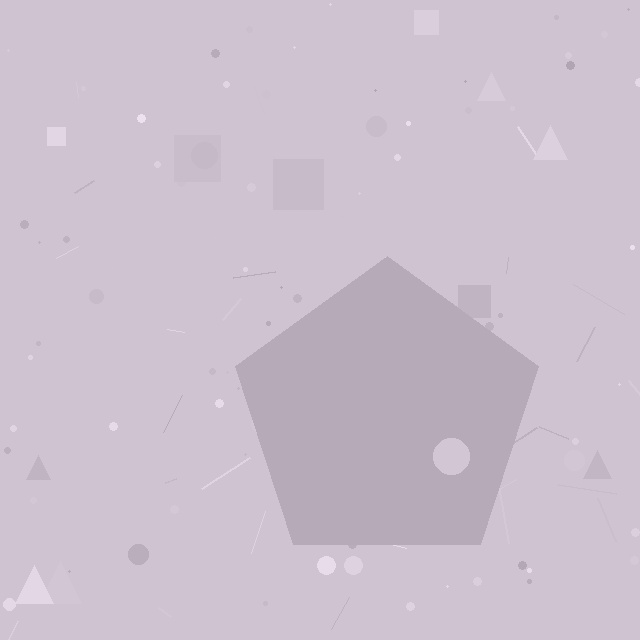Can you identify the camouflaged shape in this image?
The camouflaged shape is a pentagon.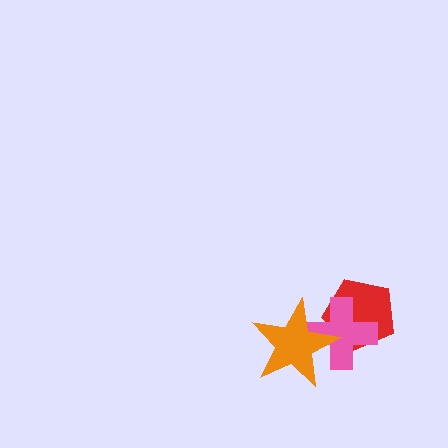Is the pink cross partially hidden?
Yes, it is partially covered by another shape.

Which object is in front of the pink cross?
The orange star is in front of the pink cross.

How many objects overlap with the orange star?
2 objects overlap with the orange star.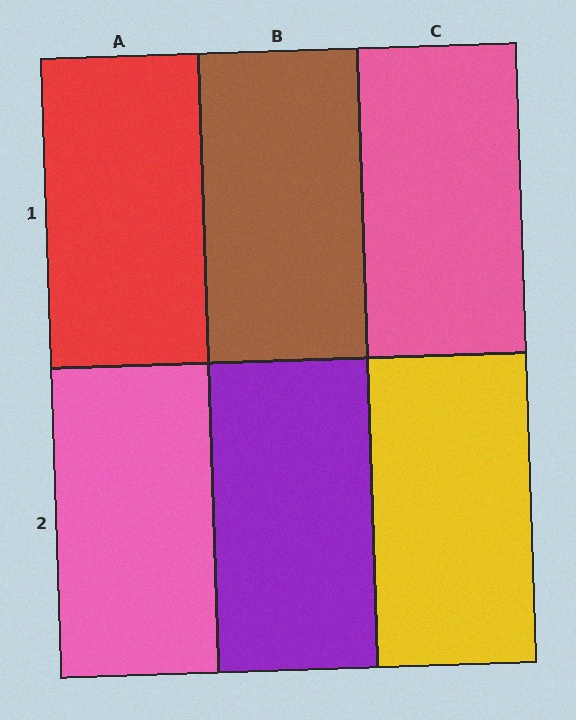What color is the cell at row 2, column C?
Yellow.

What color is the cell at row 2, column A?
Pink.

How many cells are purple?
1 cell is purple.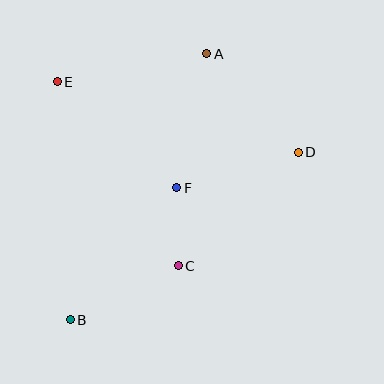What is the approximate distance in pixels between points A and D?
The distance between A and D is approximately 135 pixels.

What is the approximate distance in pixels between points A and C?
The distance between A and C is approximately 214 pixels.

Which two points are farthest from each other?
Points A and B are farthest from each other.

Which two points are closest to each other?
Points C and F are closest to each other.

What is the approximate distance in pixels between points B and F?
The distance between B and F is approximately 170 pixels.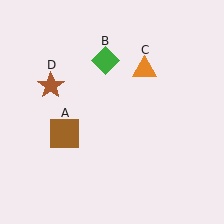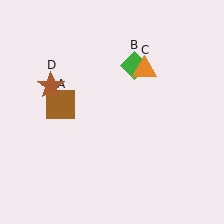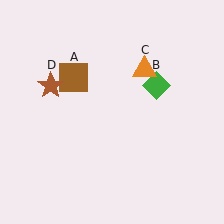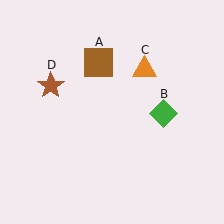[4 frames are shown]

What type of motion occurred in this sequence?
The brown square (object A), green diamond (object B) rotated clockwise around the center of the scene.